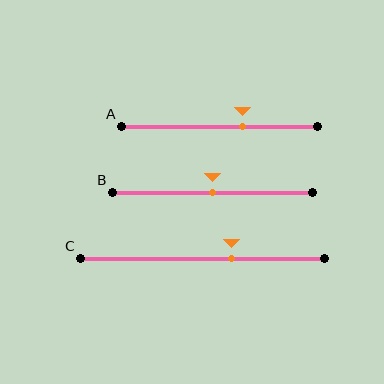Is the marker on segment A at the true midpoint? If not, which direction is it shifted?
No, the marker on segment A is shifted to the right by about 12% of the segment length.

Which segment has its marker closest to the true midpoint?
Segment B has its marker closest to the true midpoint.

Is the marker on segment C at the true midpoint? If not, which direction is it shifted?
No, the marker on segment C is shifted to the right by about 12% of the segment length.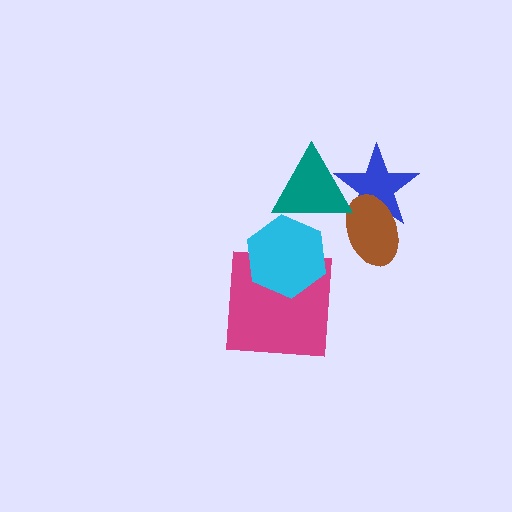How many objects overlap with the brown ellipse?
2 objects overlap with the brown ellipse.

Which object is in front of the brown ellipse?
The teal triangle is in front of the brown ellipse.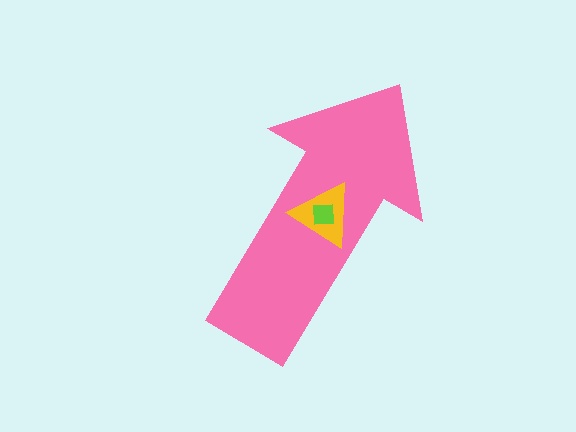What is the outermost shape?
The pink arrow.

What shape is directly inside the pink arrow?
The yellow triangle.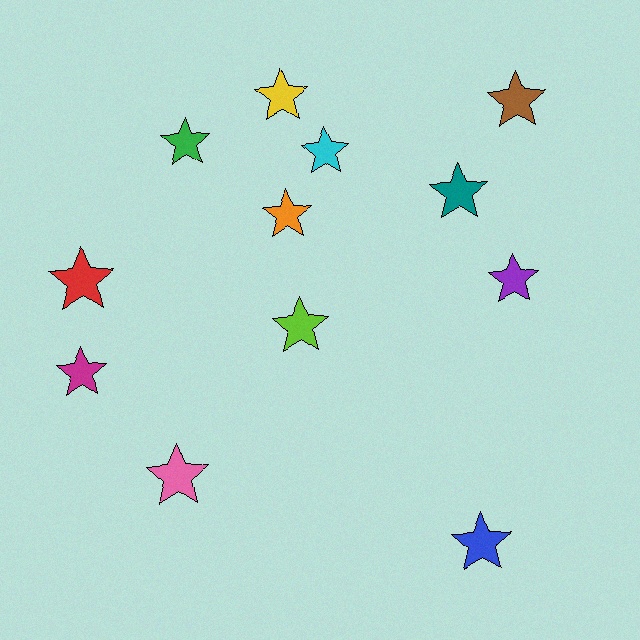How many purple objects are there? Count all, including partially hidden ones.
There is 1 purple object.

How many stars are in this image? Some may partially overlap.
There are 12 stars.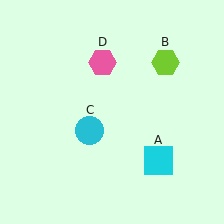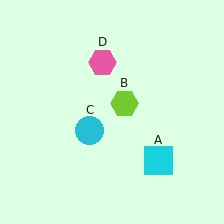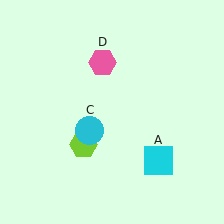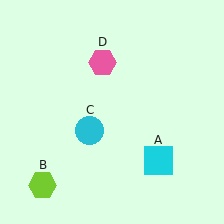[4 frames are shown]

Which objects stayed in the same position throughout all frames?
Cyan square (object A) and cyan circle (object C) and pink hexagon (object D) remained stationary.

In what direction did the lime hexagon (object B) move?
The lime hexagon (object B) moved down and to the left.